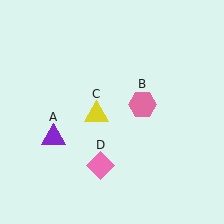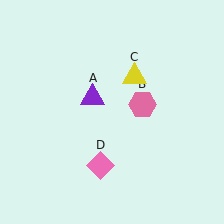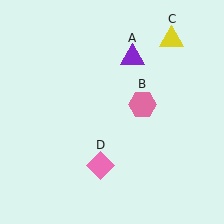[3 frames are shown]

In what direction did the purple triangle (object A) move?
The purple triangle (object A) moved up and to the right.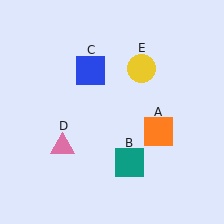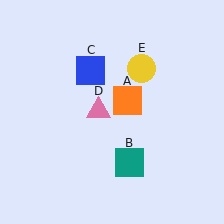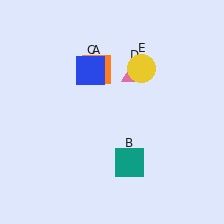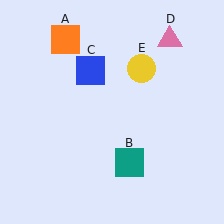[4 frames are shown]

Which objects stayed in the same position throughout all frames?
Teal square (object B) and blue square (object C) and yellow circle (object E) remained stationary.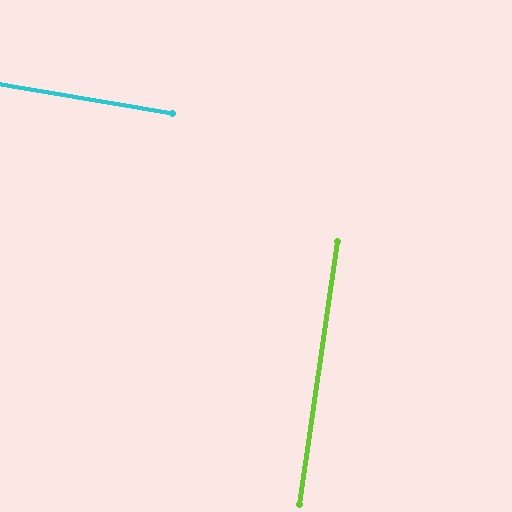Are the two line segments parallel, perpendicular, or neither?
Perpendicular — they meet at approximately 88°.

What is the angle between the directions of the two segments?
Approximately 88 degrees.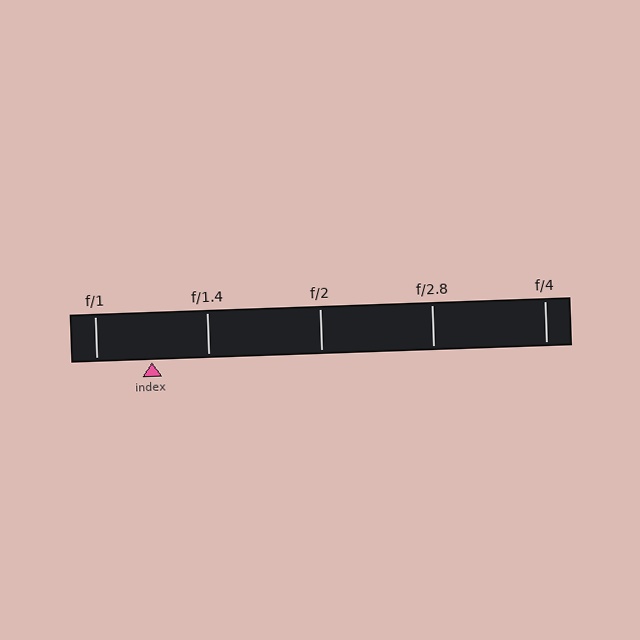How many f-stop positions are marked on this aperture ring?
There are 5 f-stop positions marked.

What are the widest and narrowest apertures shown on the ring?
The widest aperture shown is f/1 and the narrowest is f/4.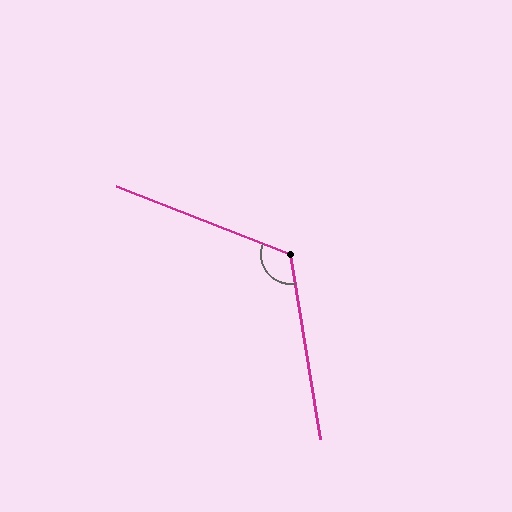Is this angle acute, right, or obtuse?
It is obtuse.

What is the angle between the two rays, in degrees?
Approximately 120 degrees.